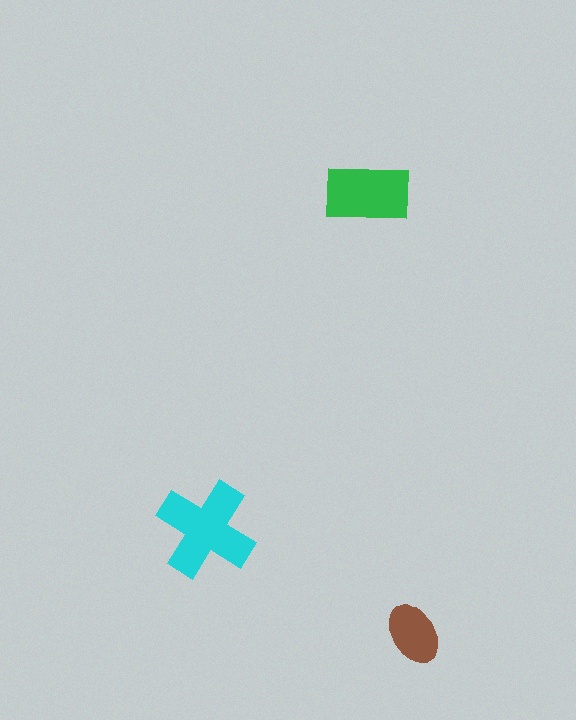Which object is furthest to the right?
The brown ellipse is rightmost.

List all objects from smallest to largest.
The brown ellipse, the green rectangle, the cyan cross.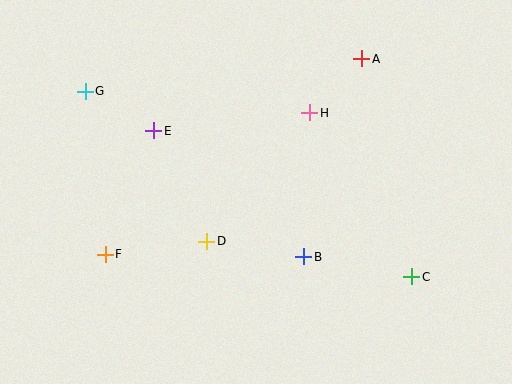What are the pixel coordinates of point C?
Point C is at (411, 277).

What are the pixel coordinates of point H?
Point H is at (310, 113).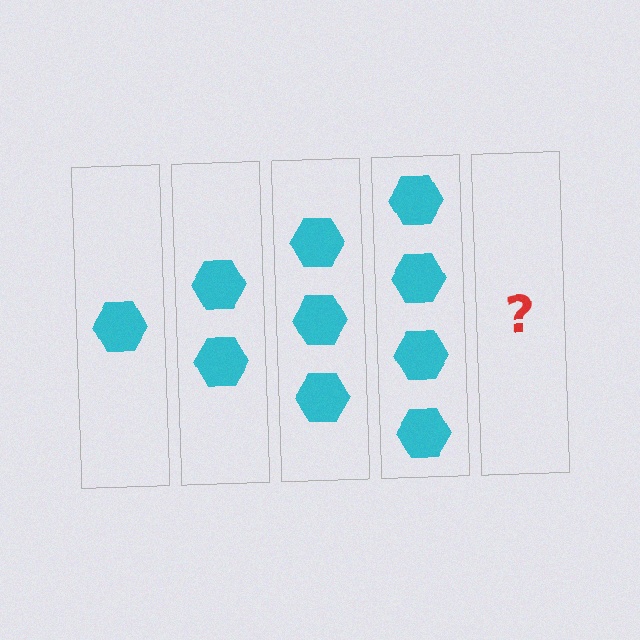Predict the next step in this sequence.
The next step is 5 hexagons.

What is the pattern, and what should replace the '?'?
The pattern is that each step adds one more hexagon. The '?' should be 5 hexagons.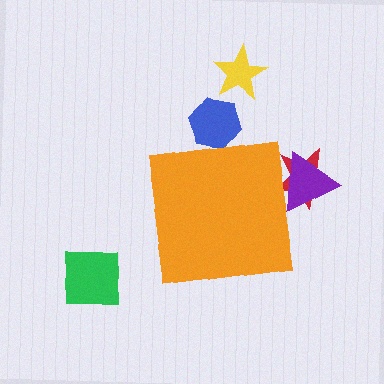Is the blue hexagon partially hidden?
Yes, the blue hexagon is partially hidden behind the orange square.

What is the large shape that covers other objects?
An orange square.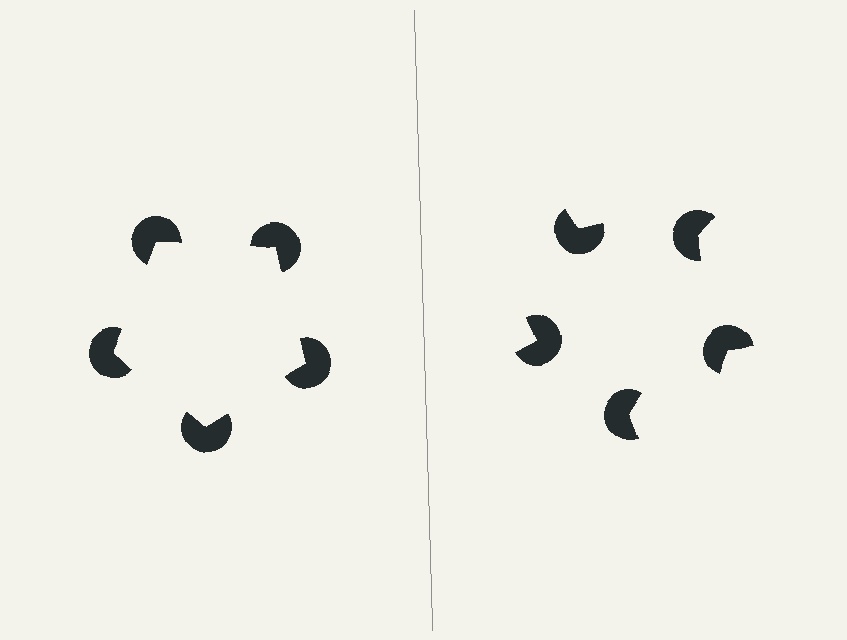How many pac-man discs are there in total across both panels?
10 — 5 on each side.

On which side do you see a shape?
An illusory pentagon appears on the left side. On the right side the wedge cuts are rotated, so no coherent shape forms.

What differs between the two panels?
The pac-man discs are positioned identically on both sides; only the wedge orientations differ. On the left they align to a pentagon; on the right they are misaligned.